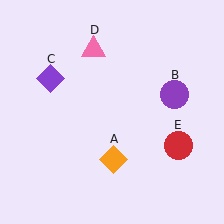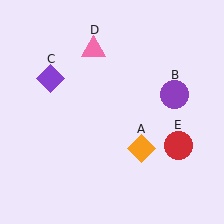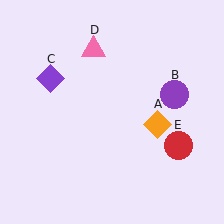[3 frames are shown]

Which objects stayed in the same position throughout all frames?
Purple circle (object B) and purple diamond (object C) and pink triangle (object D) and red circle (object E) remained stationary.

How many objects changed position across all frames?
1 object changed position: orange diamond (object A).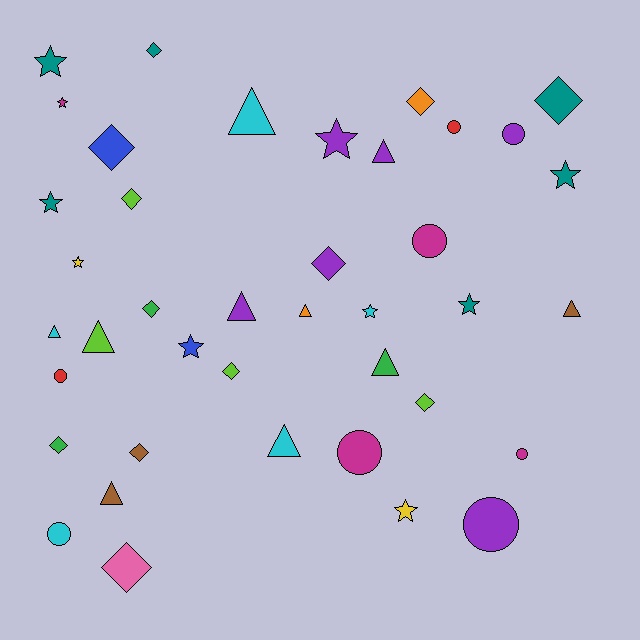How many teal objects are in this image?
There are 6 teal objects.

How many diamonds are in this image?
There are 12 diamonds.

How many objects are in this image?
There are 40 objects.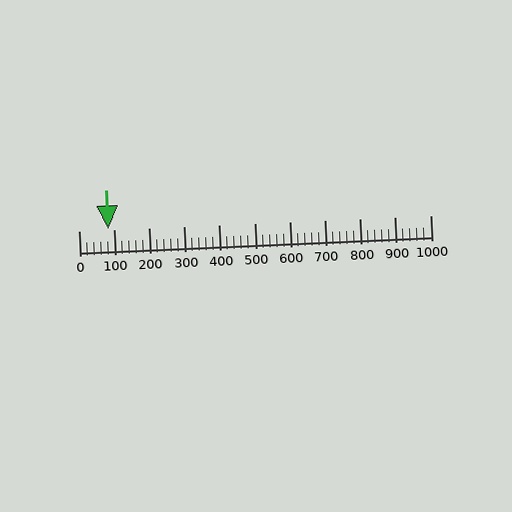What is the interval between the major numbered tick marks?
The major tick marks are spaced 100 units apart.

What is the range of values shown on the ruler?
The ruler shows values from 0 to 1000.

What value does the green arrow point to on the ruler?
The green arrow points to approximately 83.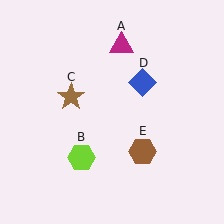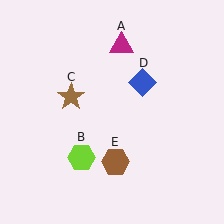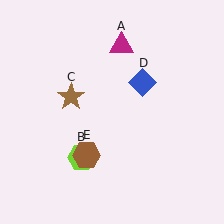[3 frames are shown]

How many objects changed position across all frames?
1 object changed position: brown hexagon (object E).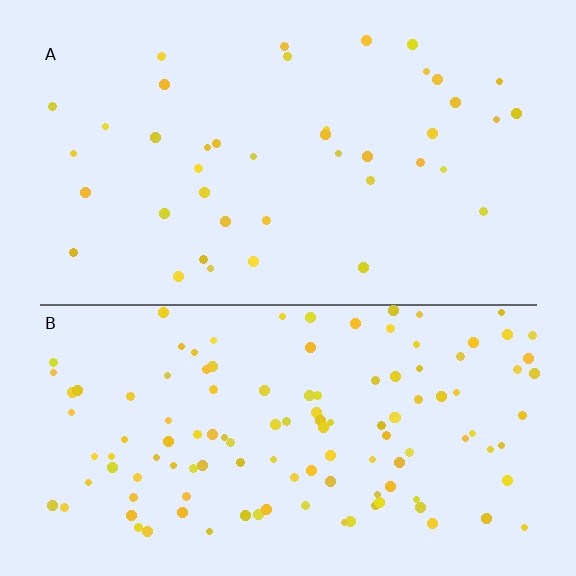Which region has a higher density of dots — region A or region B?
B (the bottom).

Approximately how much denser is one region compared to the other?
Approximately 3.0× — region B over region A.